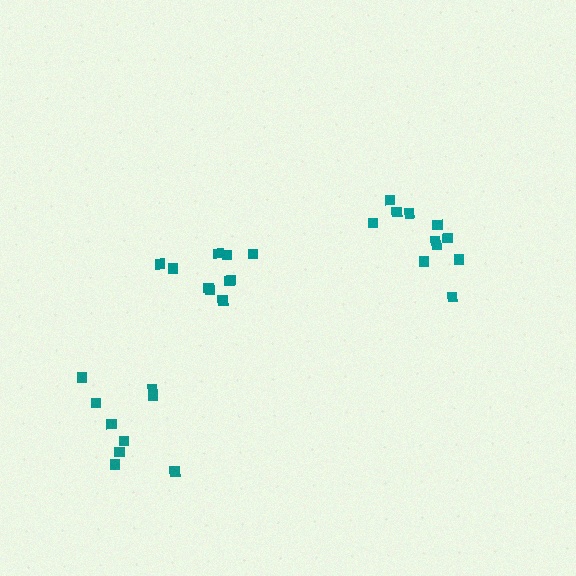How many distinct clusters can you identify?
There are 3 distinct clusters.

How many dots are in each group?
Group 1: 11 dots, Group 2: 9 dots, Group 3: 10 dots (30 total).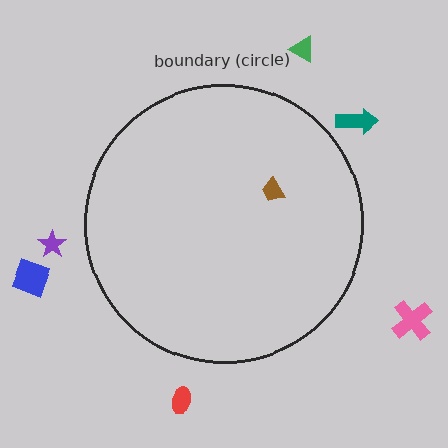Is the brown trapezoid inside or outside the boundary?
Inside.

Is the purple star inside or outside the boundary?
Outside.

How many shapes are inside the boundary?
1 inside, 6 outside.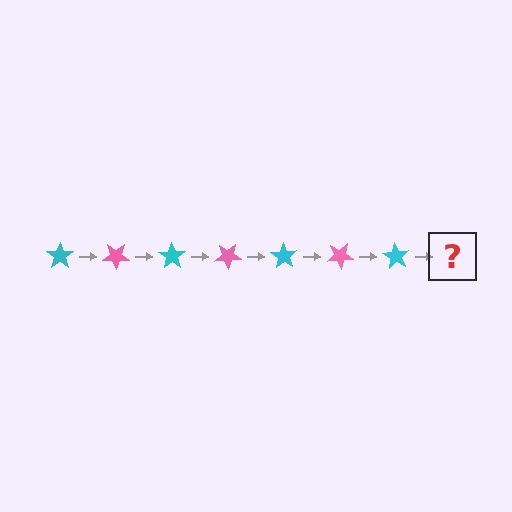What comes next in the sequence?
The next element should be a pink star, rotated 245 degrees from the start.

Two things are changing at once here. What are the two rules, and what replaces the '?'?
The two rules are that it rotates 35 degrees each step and the color cycles through cyan and pink. The '?' should be a pink star, rotated 245 degrees from the start.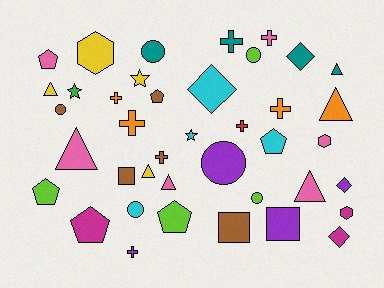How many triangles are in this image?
There are 7 triangles.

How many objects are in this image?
There are 40 objects.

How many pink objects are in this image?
There are 6 pink objects.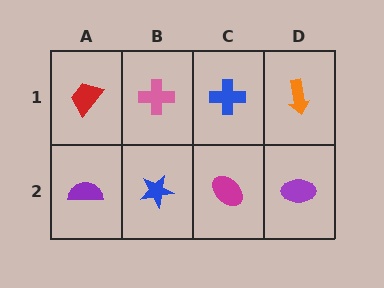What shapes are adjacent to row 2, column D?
An orange arrow (row 1, column D), a magenta ellipse (row 2, column C).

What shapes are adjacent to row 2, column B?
A pink cross (row 1, column B), a purple semicircle (row 2, column A), a magenta ellipse (row 2, column C).